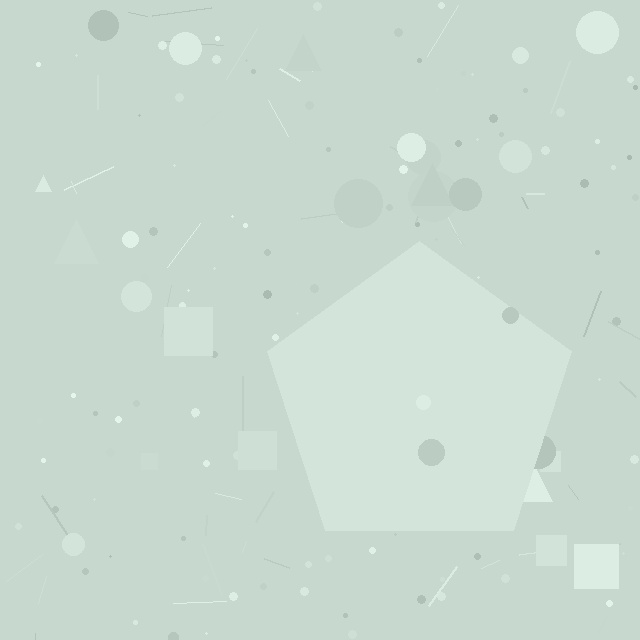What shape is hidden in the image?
A pentagon is hidden in the image.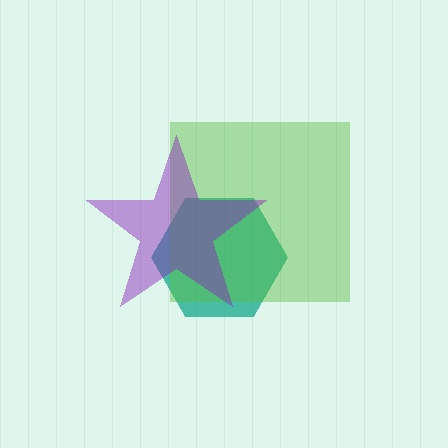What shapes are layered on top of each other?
The layered shapes are: a teal hexagon, a lime square, a purple star.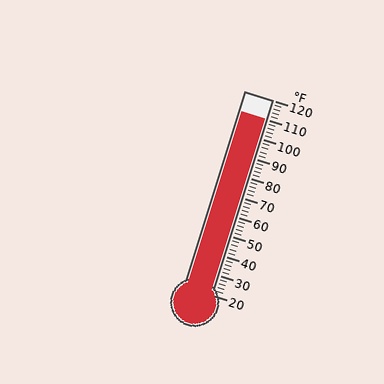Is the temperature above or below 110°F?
The temperature is at 110°F.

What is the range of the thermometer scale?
The thermometer scale ranges from 20°F to 120°F.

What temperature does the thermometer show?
The thermometer shows approximately 110°F.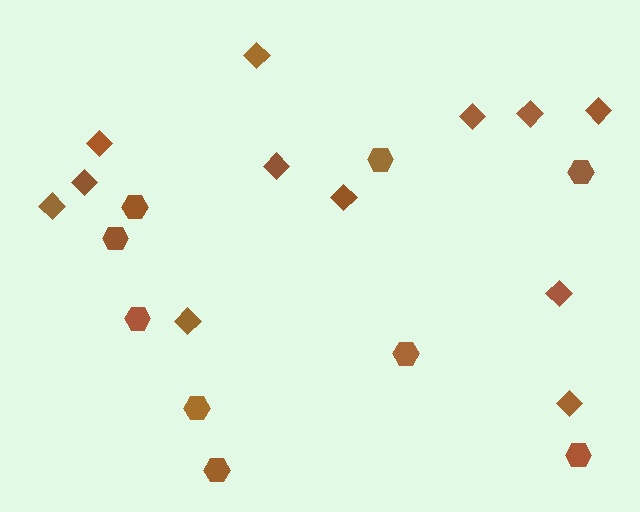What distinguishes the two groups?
There are 2 groups: one group of hexagons (9) and one group of diamonds (12).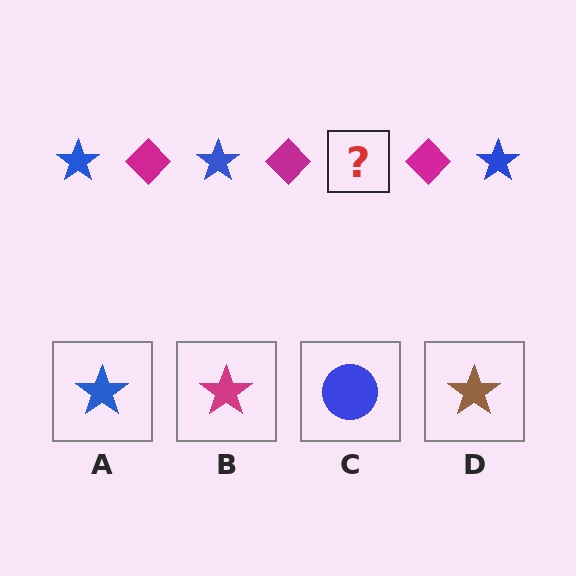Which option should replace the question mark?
Option A.